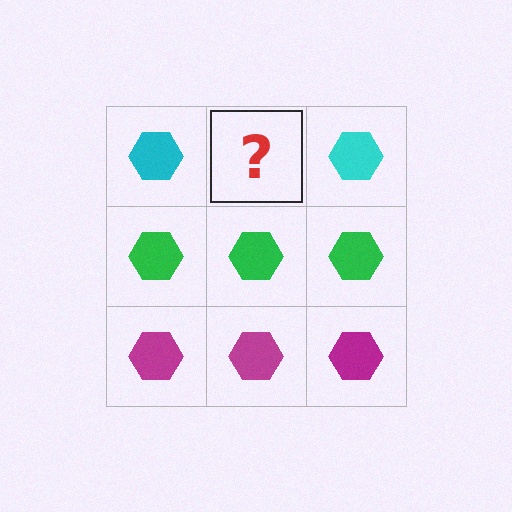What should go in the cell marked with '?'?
The missing cell should contain a cyan hexagon.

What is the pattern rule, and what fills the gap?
The rule is that each row has a consistent color. The gap should be filled with a cyan hexagon.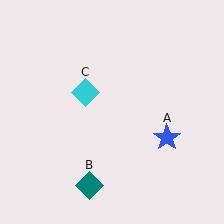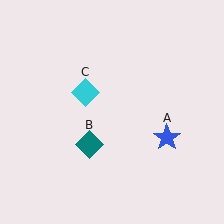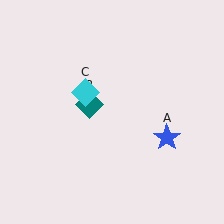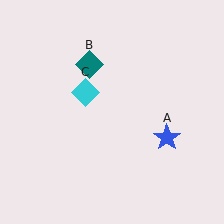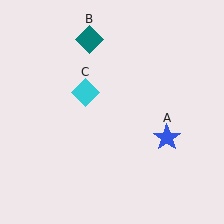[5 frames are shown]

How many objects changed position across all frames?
1 object changed position: teal diamond (object B).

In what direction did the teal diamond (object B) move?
The teal diamond (object B) moved up.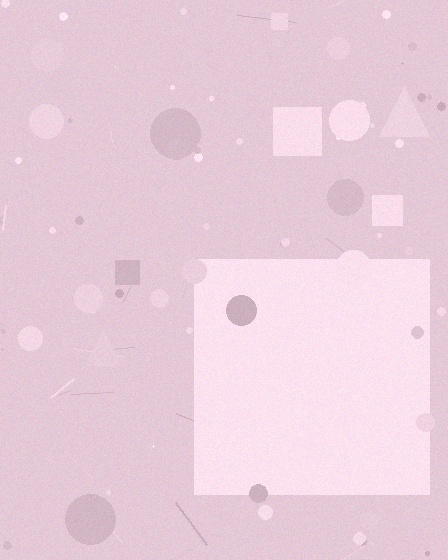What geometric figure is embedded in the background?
A square is embedded in the background.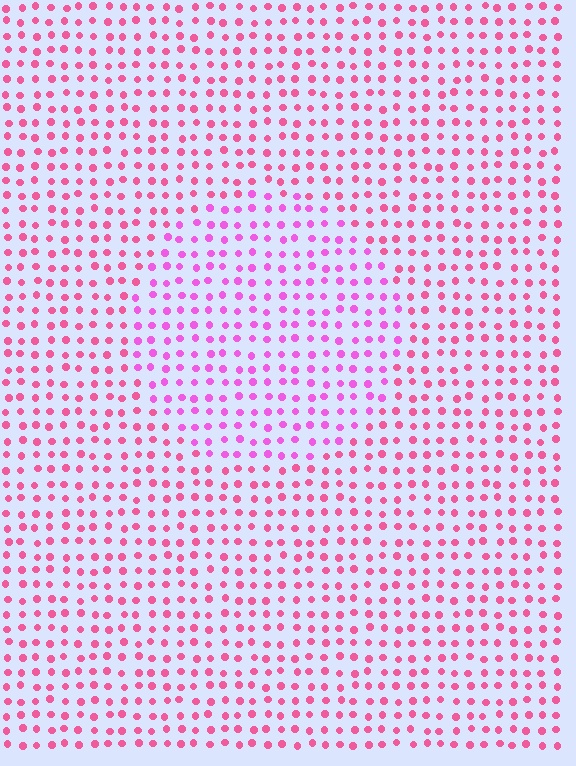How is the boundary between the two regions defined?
The boundary is defined purely by a slight shift in hue (about 29 degrees). Spacing, size, and orientation are identical on both sides.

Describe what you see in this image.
The image is filled with small pink elements in a uniform arrangement. A circle-shaped region is visible where the elements are tinted to a slightly different hue, forming a subtle color boundary.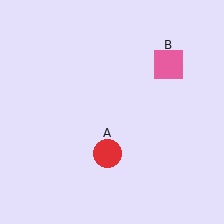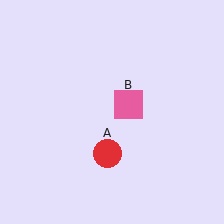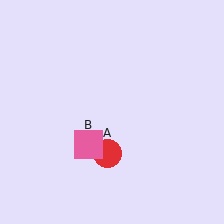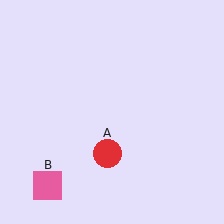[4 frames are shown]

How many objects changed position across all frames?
1 object changed position: pink square (object B).